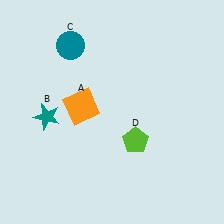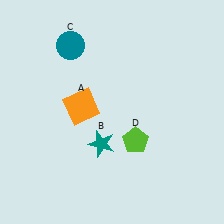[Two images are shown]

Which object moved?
The teal star (B) moved right.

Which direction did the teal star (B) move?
The teal star (B) moved right.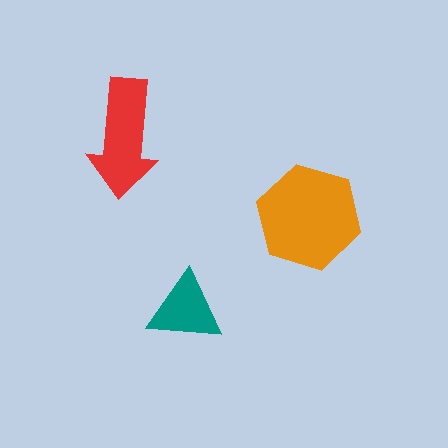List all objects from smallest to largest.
The teal triangle, the red arrow, the orange hexagon.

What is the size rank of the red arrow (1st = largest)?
2nd.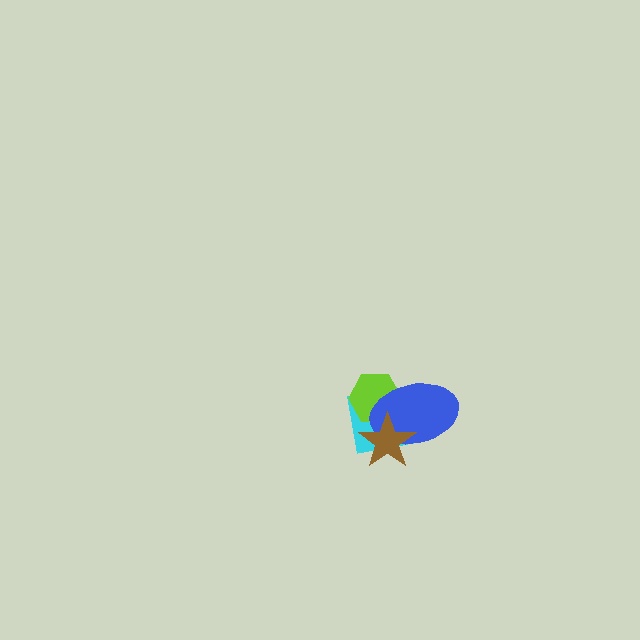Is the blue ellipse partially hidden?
Yes, it is partially covered by another shape.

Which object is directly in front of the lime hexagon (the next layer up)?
The blue ellipse is directly in front of the lime hexagon.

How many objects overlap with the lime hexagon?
3 objects overlap with the lime hexagon.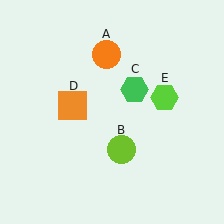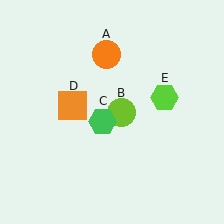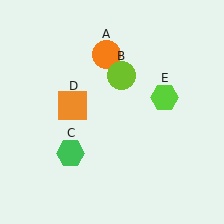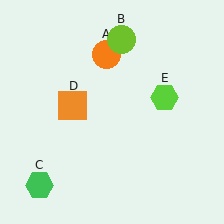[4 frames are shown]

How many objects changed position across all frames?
2 objects changed position: lime circle (object B), green hexagon (object C).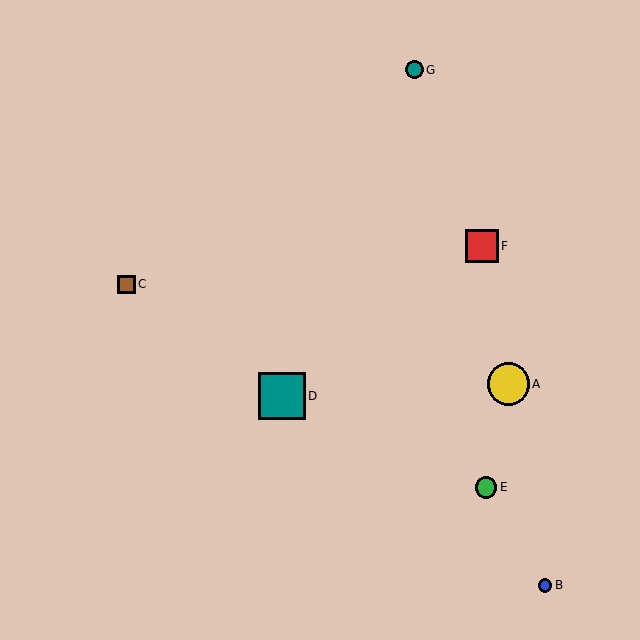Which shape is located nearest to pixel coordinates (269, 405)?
The teal square (labeled D) at (282, 396) is nearest to that location.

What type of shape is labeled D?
Shape D is a teal square.